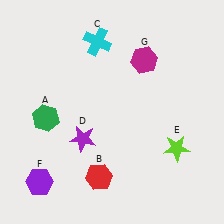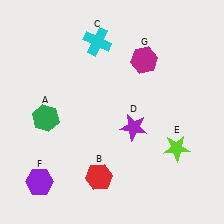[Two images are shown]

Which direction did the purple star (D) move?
The purple star (D) moved right.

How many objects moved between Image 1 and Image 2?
1 object moved between the two images.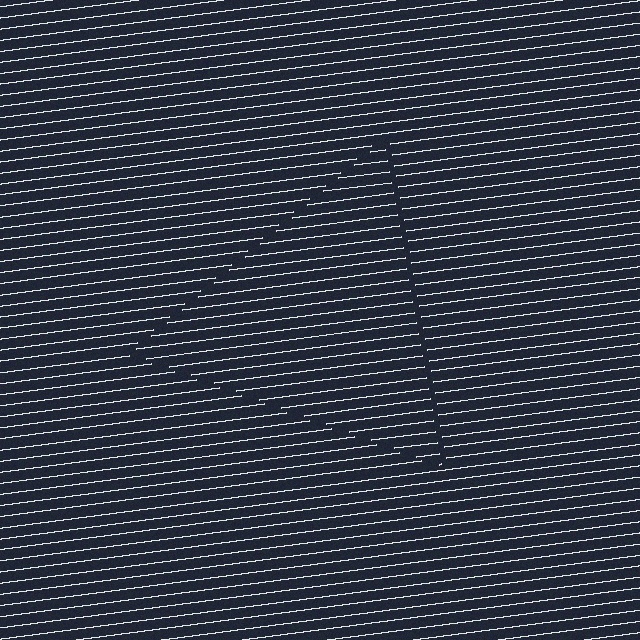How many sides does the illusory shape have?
3 sides — the line-ends trace a triangle.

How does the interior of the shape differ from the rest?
The interior of the shape contains the same grating, shifted by half a period — the contour is defined by the phase discontinuity where line-ends from the inner and outer gratings abut.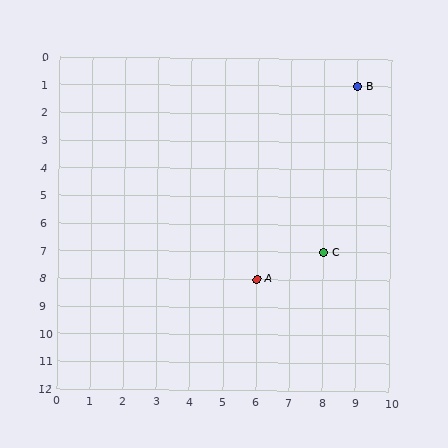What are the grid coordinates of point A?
Point A is at grid coordinates (6, 8).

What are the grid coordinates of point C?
Point C is at grid coordinates (8, 7).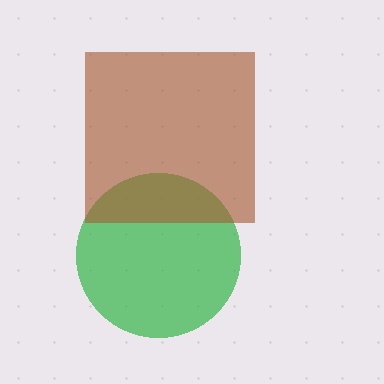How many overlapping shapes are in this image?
There are 2 overlapping shapes in the image.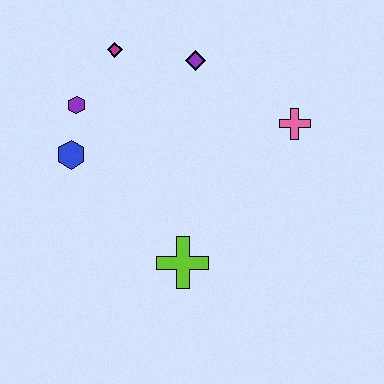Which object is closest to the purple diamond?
The magenta diamond is closest to the purple diamond.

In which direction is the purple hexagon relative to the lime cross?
The purple hexagon is above the lime cross.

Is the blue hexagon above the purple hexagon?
No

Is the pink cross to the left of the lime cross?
No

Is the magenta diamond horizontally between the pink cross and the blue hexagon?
Yes